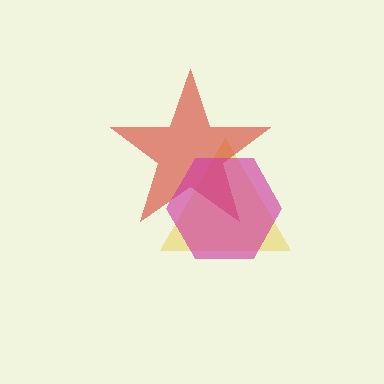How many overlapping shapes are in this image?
There are 3 overlapping shapes in the image.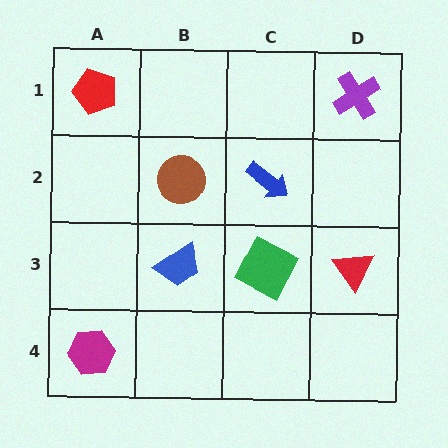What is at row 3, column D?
A red triangle.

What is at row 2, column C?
A blue arrow.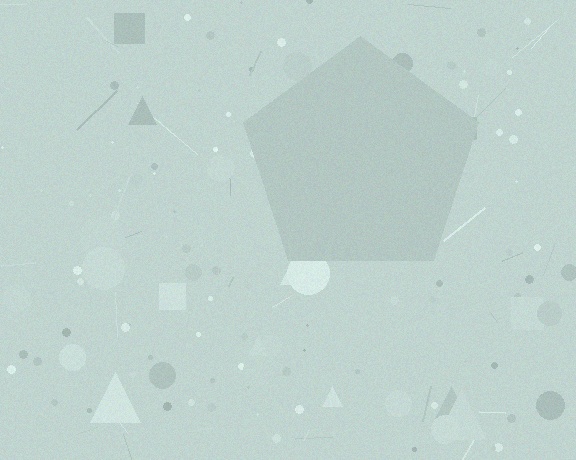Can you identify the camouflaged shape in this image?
The camouflaged shape is a pentagon.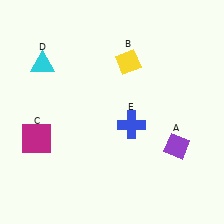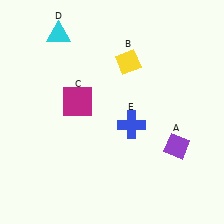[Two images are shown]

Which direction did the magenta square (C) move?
The magenta square (C) moved right.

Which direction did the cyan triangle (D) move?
The cyan triangle (D) moved up.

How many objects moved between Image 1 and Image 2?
2 objects moved between the two images.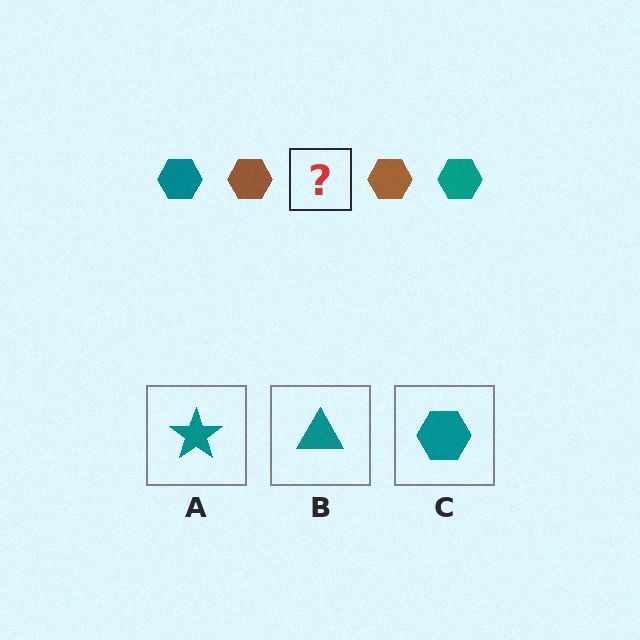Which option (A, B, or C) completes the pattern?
C.